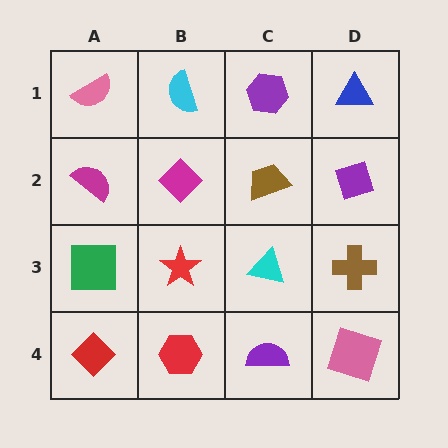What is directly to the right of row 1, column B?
A purple hexagon.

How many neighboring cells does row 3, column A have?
3.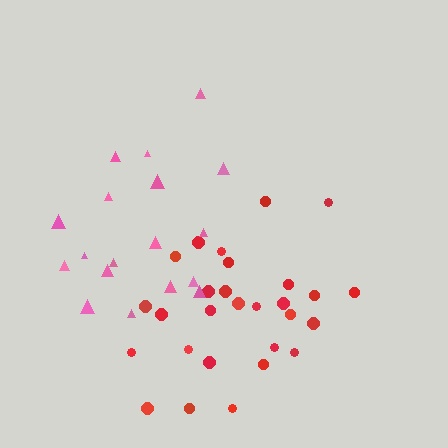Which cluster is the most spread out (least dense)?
Pink.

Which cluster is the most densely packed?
Red.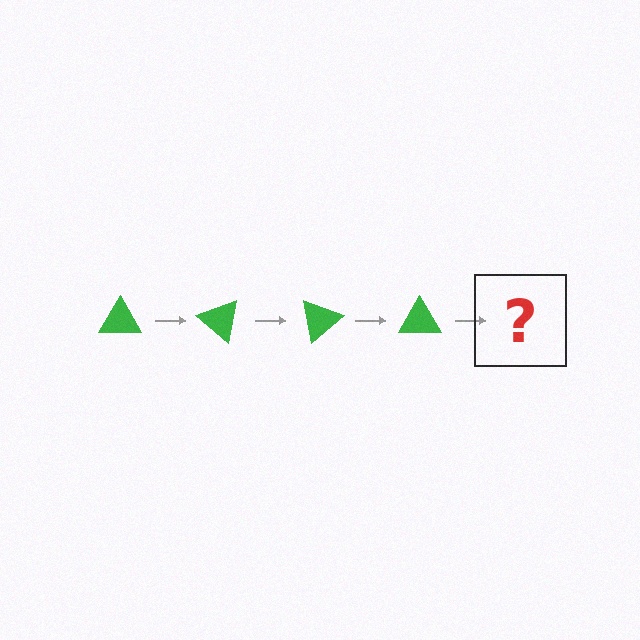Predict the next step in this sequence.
The next step is a green triangle rotated 160 degrees.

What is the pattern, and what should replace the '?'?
The pattern is that the triangle rotates 40 degrees each step. The '?' should be a green triangle rotated 160 degrees.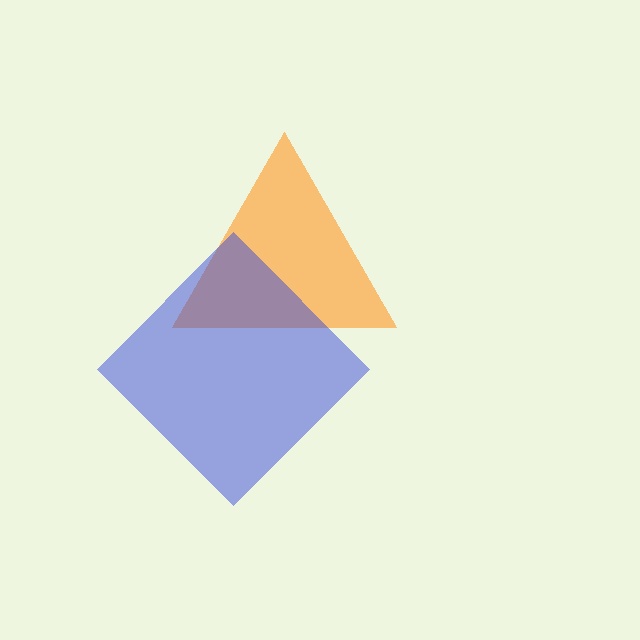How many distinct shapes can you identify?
There are 2 distinct shapes: an orange triangle, a blue diamond.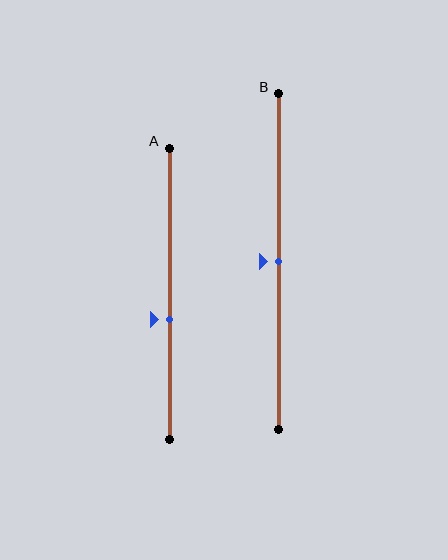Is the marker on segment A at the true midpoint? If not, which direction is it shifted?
No, the marker on segment A is shifted downward by about 9% of the segment length.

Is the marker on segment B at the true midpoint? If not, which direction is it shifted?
Yes, the marker on segment B is at the true midpoint.